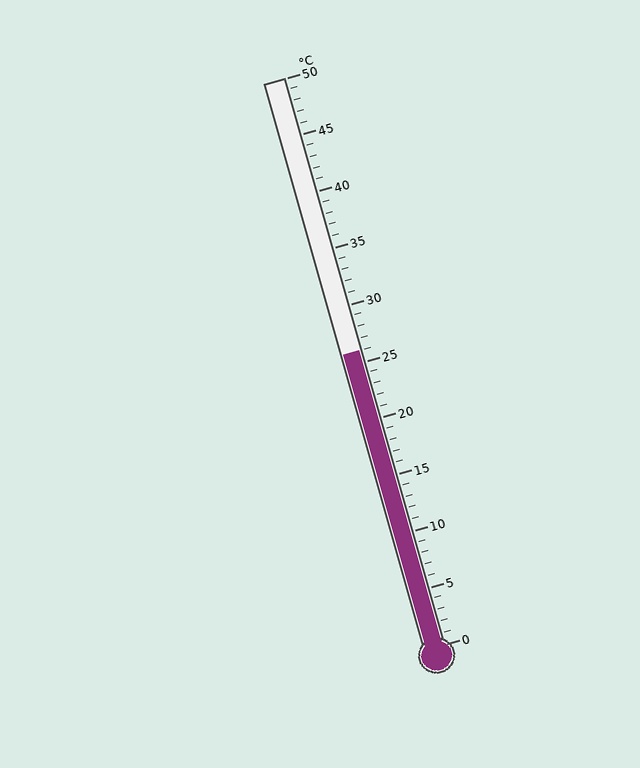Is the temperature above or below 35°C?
The temperature is below 35°C.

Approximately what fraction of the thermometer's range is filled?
The thermometer is filled to approximately 50% of its range.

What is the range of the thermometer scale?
The thermometer scale ranges from 0°C to 50°C.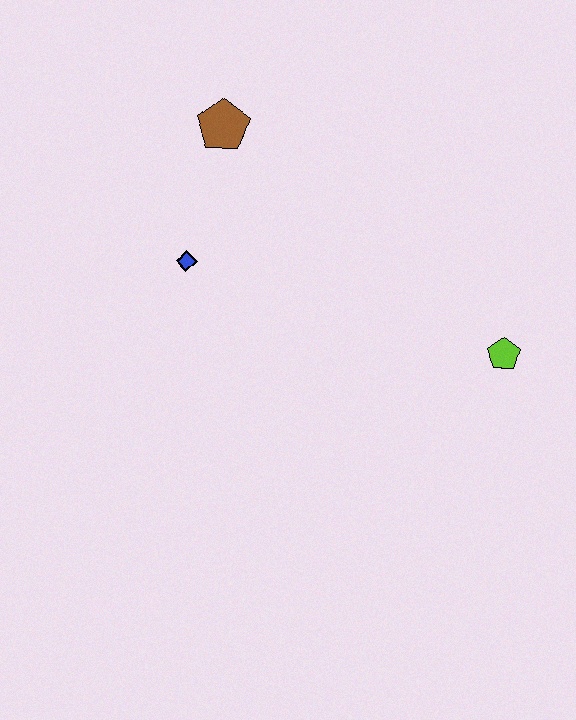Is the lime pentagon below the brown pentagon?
Yes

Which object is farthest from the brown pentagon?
The lime pentagon is farthest from the brown pentagon.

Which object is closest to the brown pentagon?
The blue diamond is closest to the brown pentagon.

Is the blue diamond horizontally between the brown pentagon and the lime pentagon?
No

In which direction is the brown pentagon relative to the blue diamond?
The brown pentagon is above the blue diamond.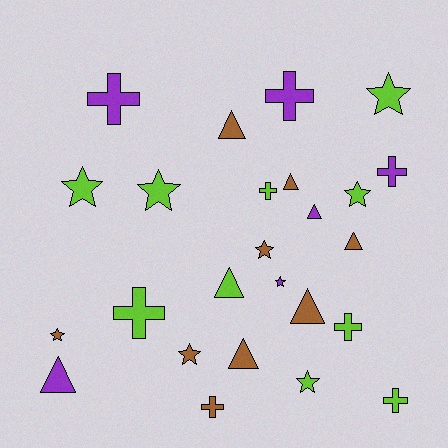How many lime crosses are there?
There are 4 lime crosses.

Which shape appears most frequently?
Star, with 9 objects.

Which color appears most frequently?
Lime, with 10 objects.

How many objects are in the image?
There are 25 objects.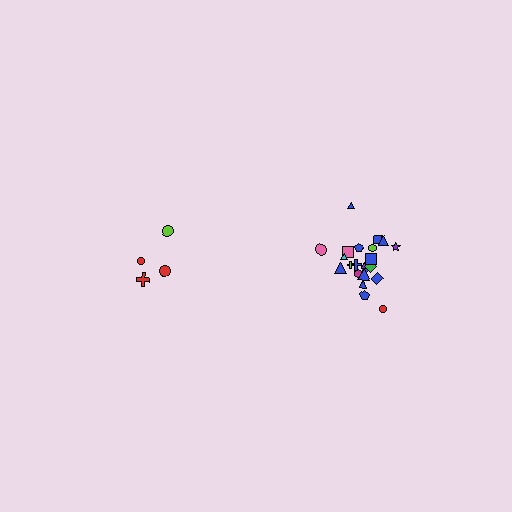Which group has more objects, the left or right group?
The right group.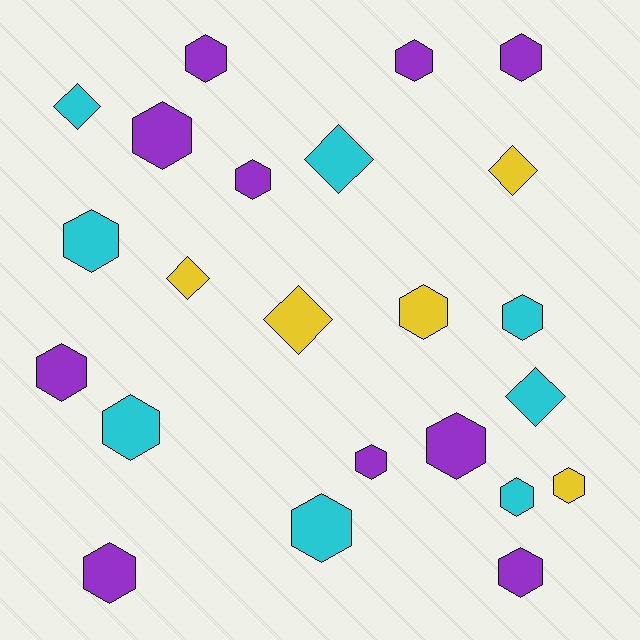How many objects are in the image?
There are 23 objects.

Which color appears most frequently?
Purple, with 10 objects.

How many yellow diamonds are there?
There are 3 yellow diamonds.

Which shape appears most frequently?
Hexagon, with 17 objects.